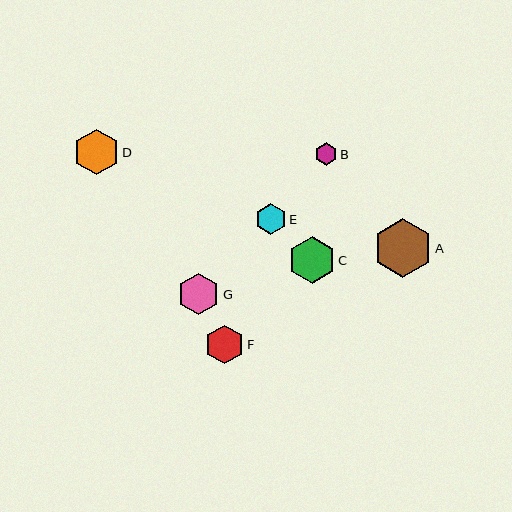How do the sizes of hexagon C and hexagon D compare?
Hexagon C and hexagon D are approximately the same size.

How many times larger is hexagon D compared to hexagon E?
Hexagon D is approximately 1.5 times the size of hexagon E.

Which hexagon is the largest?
Hexagon A is the largest with a size of approximately 59 pixels.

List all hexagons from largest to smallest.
From largest to smallest: A, C, D, G, F, E, B.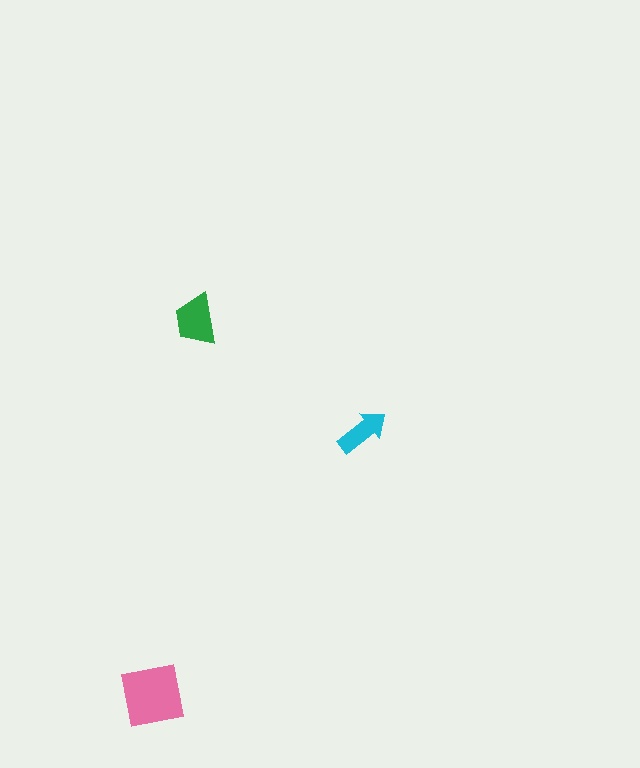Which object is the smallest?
The cyan arrow.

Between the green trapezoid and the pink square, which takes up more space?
The pink square.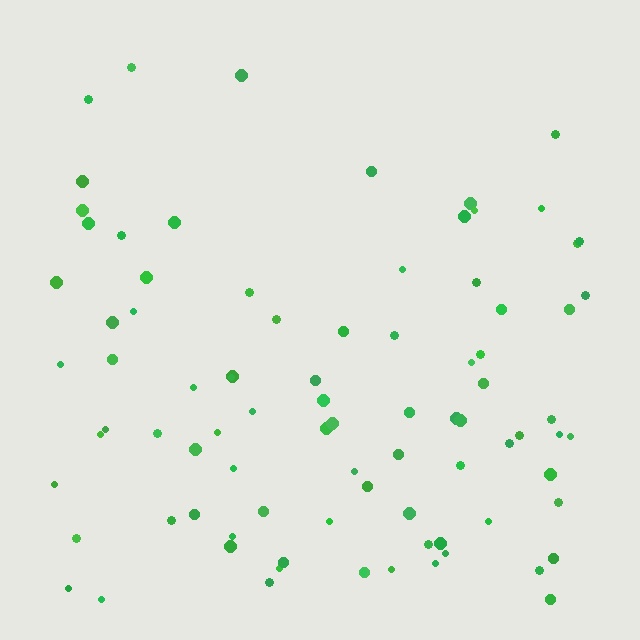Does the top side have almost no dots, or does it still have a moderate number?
Still a moderate number, just noticeably fewer than the bottom.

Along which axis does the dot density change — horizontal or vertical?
Vertical.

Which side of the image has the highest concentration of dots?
The bottom.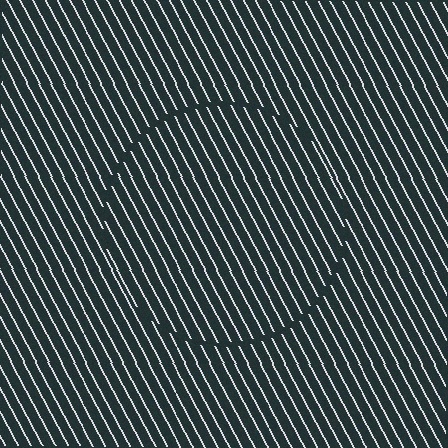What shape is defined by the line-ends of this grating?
An illusory circle. The interior of the shape contains the same grating, shifted by half a period — the contour is defined by the phase discontinuity where line-ends from the inner and outer gratings abut.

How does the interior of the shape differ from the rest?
The interior of the shape contains the same grating, shifted by half a period — the contour is defined by the phase discontinuity where line-ends from the inner and outer gratings abut.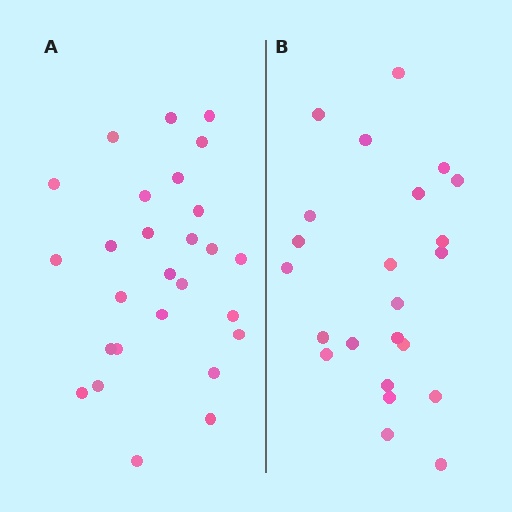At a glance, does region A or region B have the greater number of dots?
Region A (the left region) has more dots.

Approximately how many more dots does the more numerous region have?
Region A has about 4 more dots than region B.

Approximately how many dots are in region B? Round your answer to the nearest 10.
About 20 dots. (The exact count is 23, which rounds to 20.)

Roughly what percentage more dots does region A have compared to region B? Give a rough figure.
About 15% more.